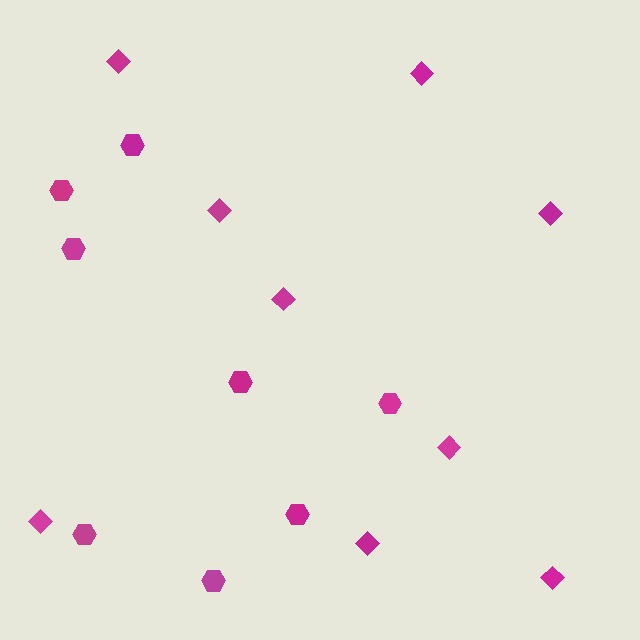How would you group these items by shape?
There are 2 groups: one group of diamonds (9) and one group of hexagons (8).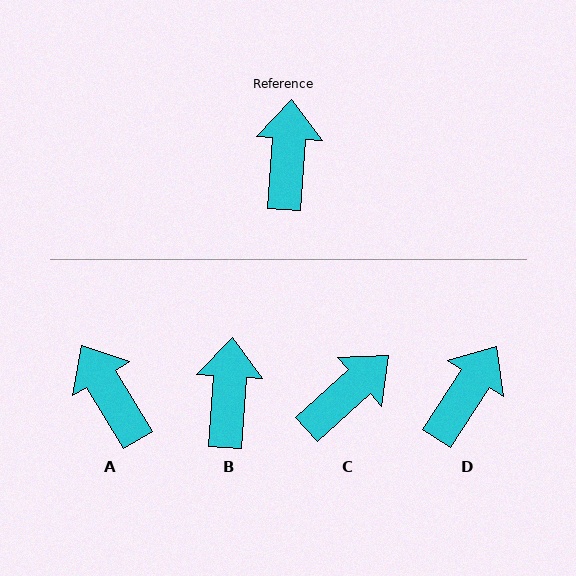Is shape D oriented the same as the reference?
No, it is off by about 29 degrees.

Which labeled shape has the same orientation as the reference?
B.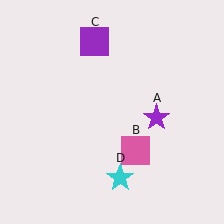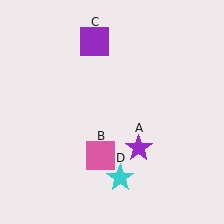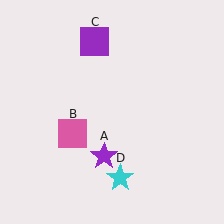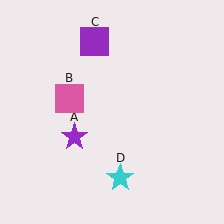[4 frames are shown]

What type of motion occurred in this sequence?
The purple star (object A), pink square (object B) rotated clockwise around the center of the scene.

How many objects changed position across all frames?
2 objects changed position: purple star (object A), pink square (object B).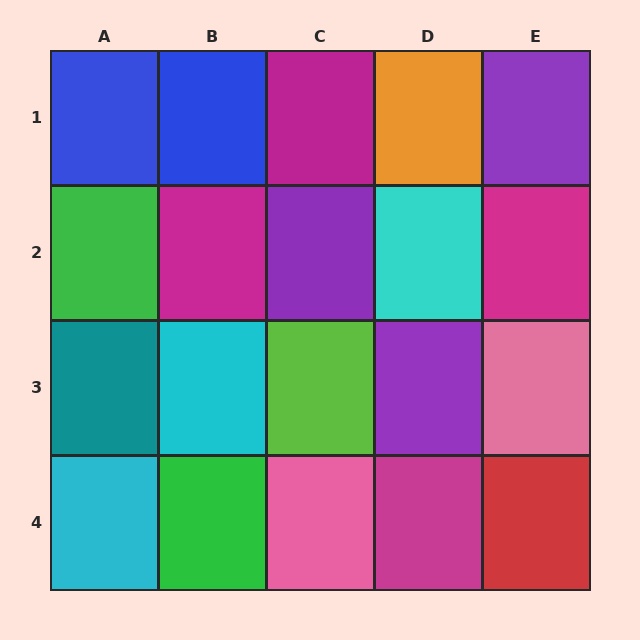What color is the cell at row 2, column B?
Magenta.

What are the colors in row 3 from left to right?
Teal, cyan, lime, purple, pink.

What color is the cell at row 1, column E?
Purple.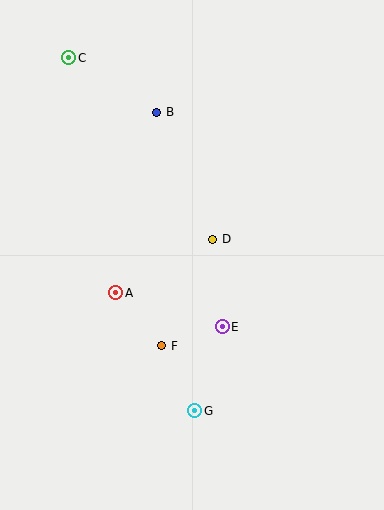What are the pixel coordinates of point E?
Point E is at (222, 327).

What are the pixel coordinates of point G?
Point G is at (195, 411).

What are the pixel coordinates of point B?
Point B is at (157, 112).